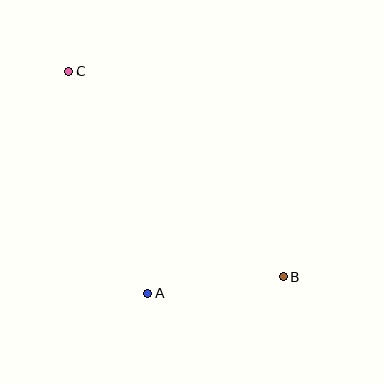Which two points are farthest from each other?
Points B and C are farthest from each other.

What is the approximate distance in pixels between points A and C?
The distance between A and C is approximately 236 pixels.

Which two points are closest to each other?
Points A and B are closest to each other.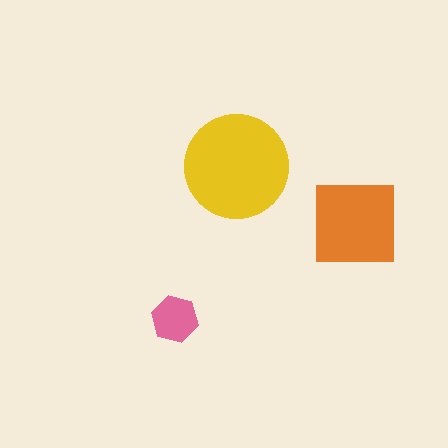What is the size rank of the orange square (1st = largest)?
2nd.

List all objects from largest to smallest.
The yellow circle, the orange square, the pink hexagon.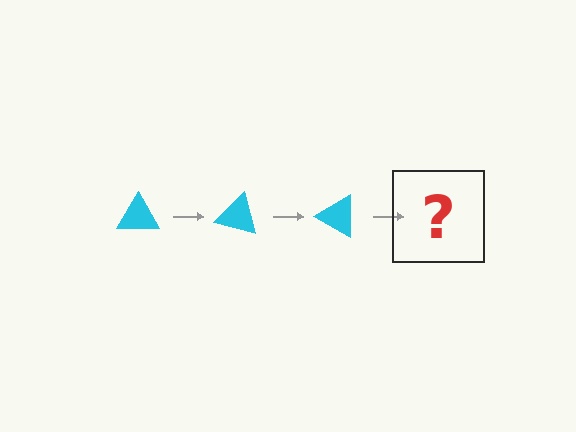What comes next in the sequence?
The next element should be a cyan triangle rotated 45 degrees.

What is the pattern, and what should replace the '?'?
The pattern is that the triangle rotates 15 degrees each step. The '?' should be a cyan triangle rotated 45 degrees.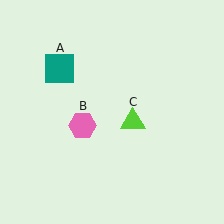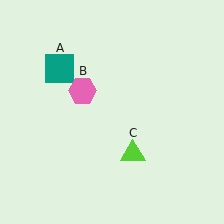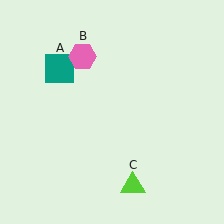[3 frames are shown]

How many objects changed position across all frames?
2 objects changed position: pink hexagon (object B), lime triangle (object C).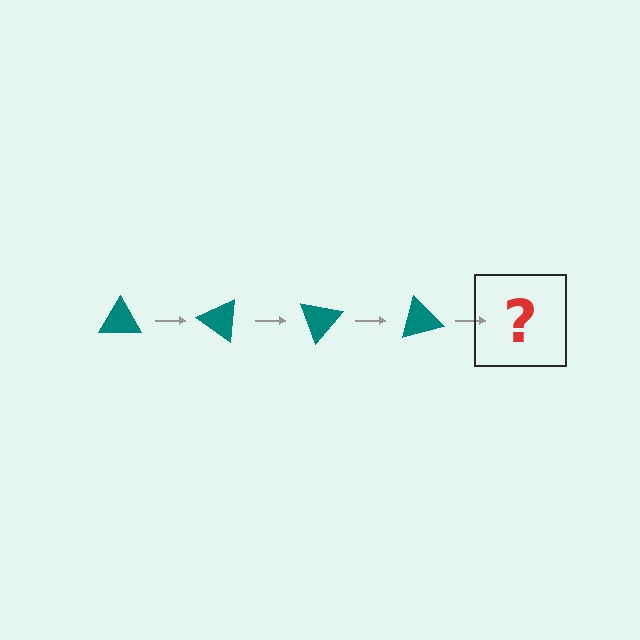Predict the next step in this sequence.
The next step is a teal triangle rotated 140 degrees.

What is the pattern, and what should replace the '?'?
The pattern is that the triangle rotates 35 degrees each step. The '?' should be a teal triangle rotated 140 degrees.